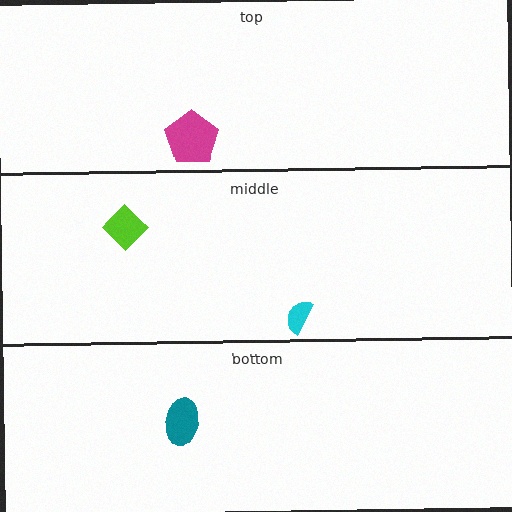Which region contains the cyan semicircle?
The middle region.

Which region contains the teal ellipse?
The bottom region.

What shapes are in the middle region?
The lime diamond, the cyan semicircle.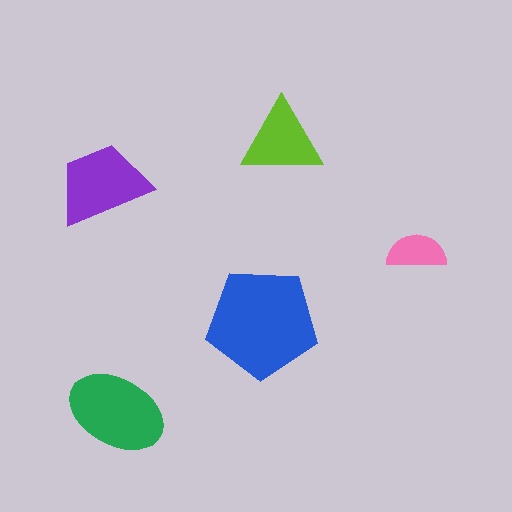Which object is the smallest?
The pink semicircle.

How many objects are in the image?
There are 5 objects in the image.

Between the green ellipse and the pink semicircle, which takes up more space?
The green ellipse.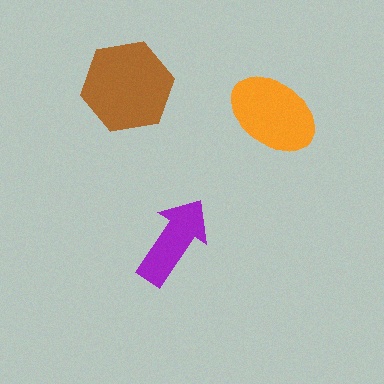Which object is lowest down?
The purple arrow is bottommost.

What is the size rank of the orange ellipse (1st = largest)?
2nd.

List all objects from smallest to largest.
The purple arrow, the orange ellipse, the brown hexagon.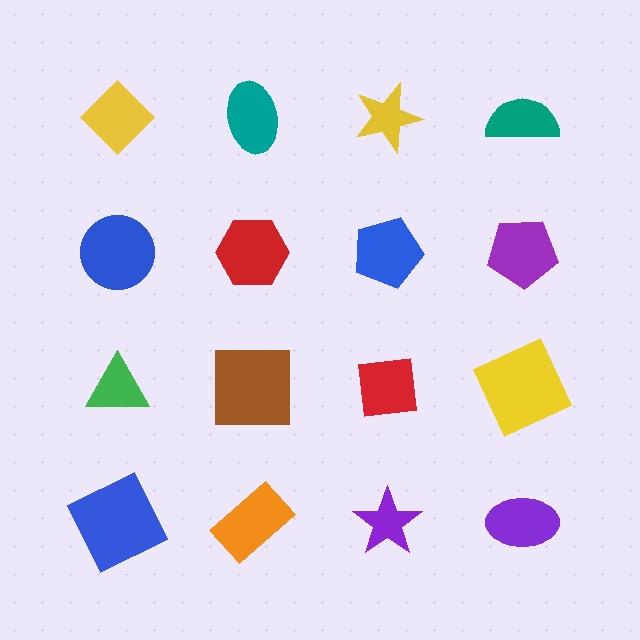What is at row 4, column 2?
An orange rectangle.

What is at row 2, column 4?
A purple pentagon.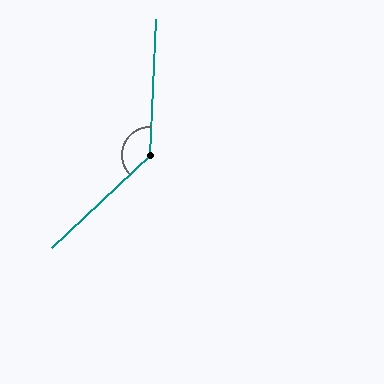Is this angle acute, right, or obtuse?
It is obtuse.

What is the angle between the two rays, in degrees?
Approximately 136 degrees.